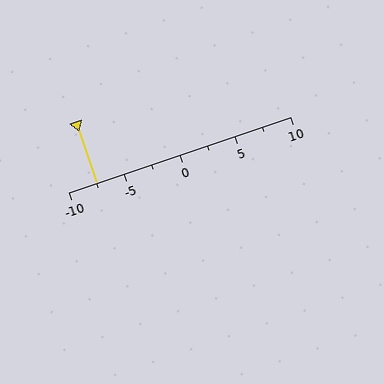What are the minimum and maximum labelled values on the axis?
The axis runs from -10 to 10.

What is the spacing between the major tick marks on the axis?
The major ticks are spaced 5 apart.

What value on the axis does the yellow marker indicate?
The marker indicates approximately -7.5.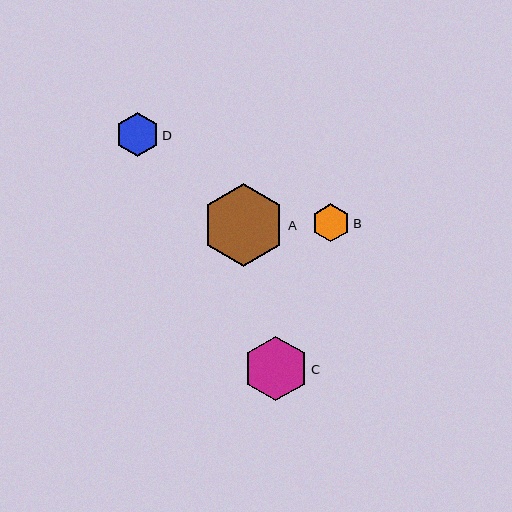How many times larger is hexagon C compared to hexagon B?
Hexagon C is approximately 1.7 times the size of hexagon B.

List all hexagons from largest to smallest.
From largest to smallest: A, C, D, B.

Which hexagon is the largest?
Hexagon A is the largest with a size of approximately 83 pixels.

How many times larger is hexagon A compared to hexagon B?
Hexagon A is approximately 2.2 times the size of hexagon B.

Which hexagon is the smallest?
Hexagon B is the smallest with a size of approximately 38 pixels.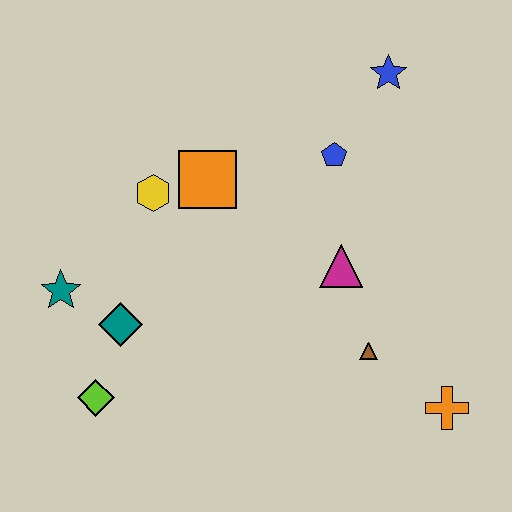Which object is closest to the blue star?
The blue pentagon is closest to the blue star.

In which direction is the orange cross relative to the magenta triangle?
The orange cross is below the magenta triangle.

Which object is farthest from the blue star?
The lime diamond is farthest from the blue star.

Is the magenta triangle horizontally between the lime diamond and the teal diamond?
No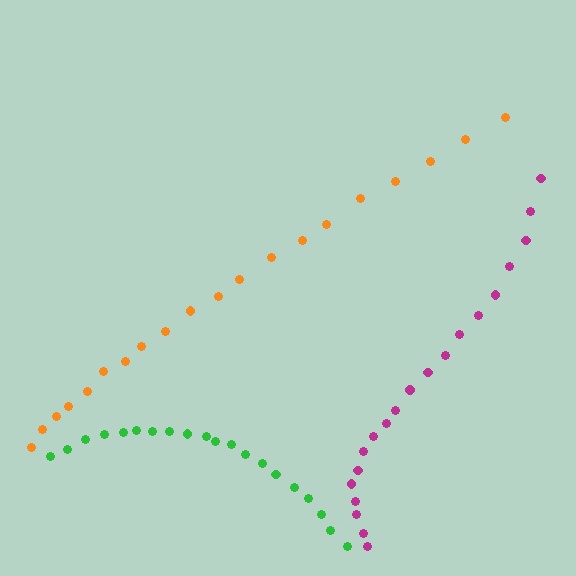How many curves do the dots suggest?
There are 3 distinct paths.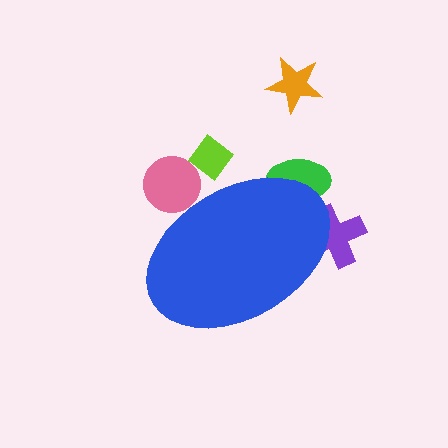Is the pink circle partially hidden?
Yes, the pink circle is partially hidden behind the blue ellipse.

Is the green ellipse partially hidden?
Yes, the green ellipse is partially hidden behind the blue ellipse.